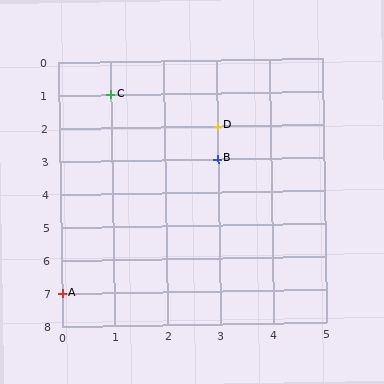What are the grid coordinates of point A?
Point A is at grid coordinates (0, 7).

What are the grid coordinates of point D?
Point D is at grid coordinates (3, 2).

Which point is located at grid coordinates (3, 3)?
Point B is at (3, 3).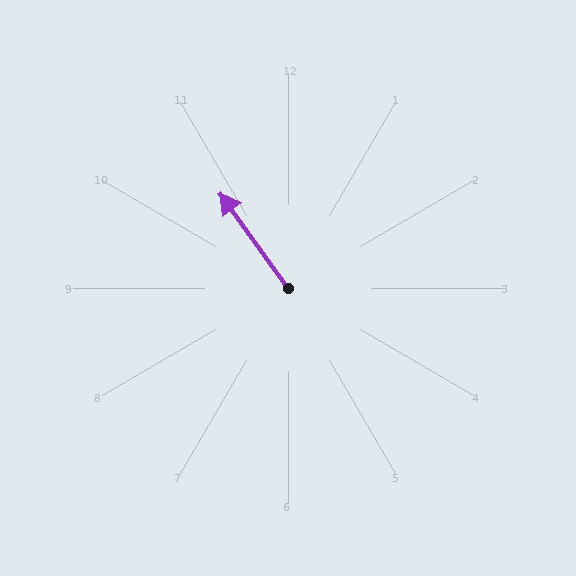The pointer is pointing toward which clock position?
Roughly 11 o'clock.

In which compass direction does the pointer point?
Northwest.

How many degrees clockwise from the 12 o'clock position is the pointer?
Approximately 325 degrees.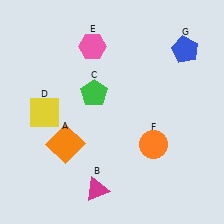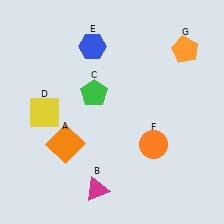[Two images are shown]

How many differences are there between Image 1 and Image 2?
There are 2 differences between the two images.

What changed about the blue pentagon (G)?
In Image 1, G is blue. In Image 2, it changed to orange.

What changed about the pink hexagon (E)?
In Image 1, E is pink. In Image 2, it changed to blue.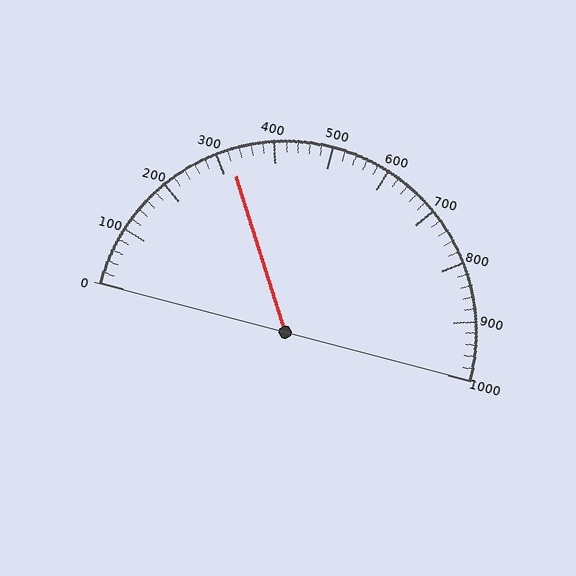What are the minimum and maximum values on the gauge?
The gauge ranges from 0 to 1000.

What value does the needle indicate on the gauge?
The needle indicates approximately 320.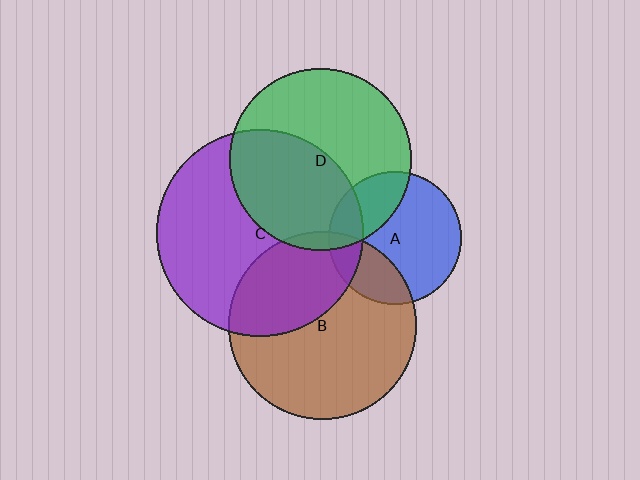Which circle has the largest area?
Circle C (purple).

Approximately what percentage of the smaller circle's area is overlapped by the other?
Approximately 20%.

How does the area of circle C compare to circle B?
Approximately 1.2 times.